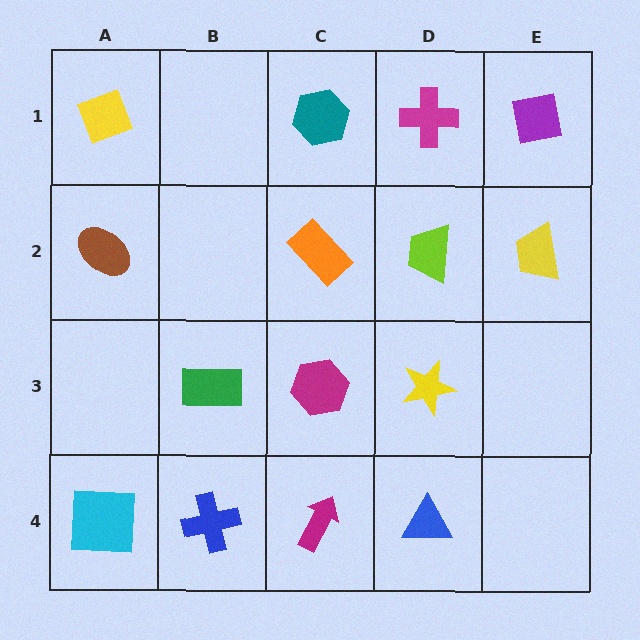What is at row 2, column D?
A lime trapezoid.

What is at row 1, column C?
A teal hexagon.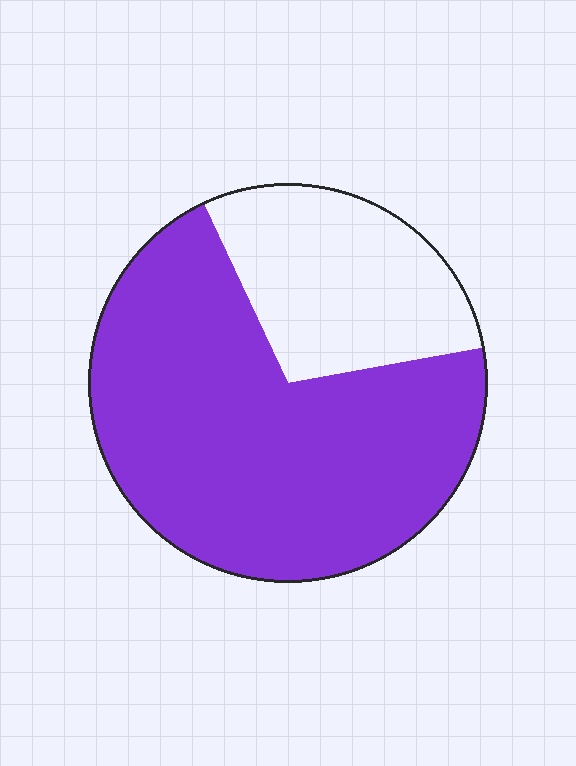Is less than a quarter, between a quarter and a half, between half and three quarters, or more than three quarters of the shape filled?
Between half and three quarters.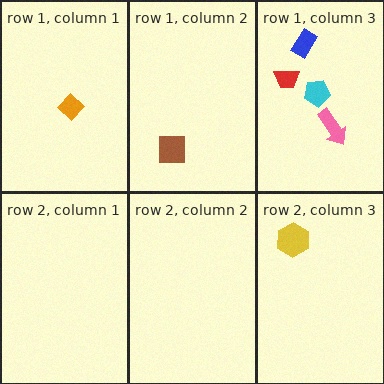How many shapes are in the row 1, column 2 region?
1.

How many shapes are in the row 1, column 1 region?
1.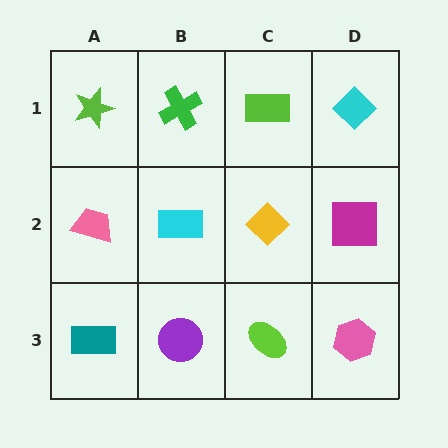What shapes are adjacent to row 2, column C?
A lime rectangle (row 1, column C), a lime ellipse (row 3, column C), a cyan rectangle (row 2, column B), a magenta square (row 2, column D).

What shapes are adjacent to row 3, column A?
A pink trapezoid (row 2, column A), a purple circle (row 3, column B).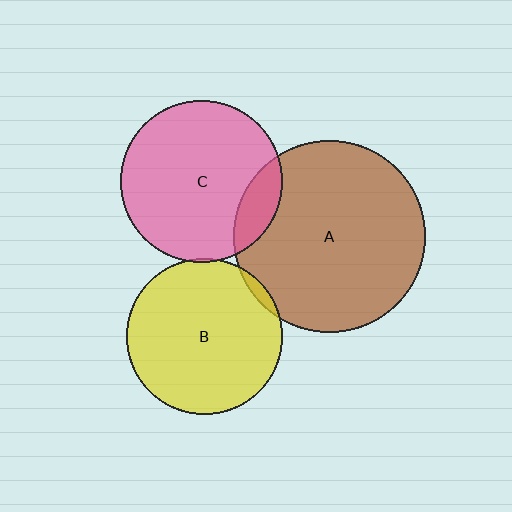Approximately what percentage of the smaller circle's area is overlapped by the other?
Approximately 5%.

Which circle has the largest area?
Circle A (brown).